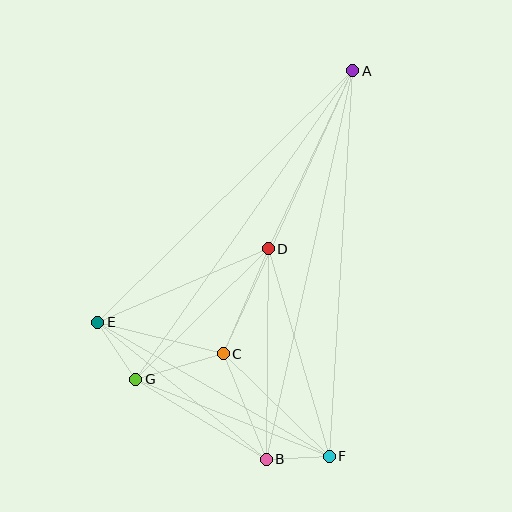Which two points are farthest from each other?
Points A and B are farthest from each other.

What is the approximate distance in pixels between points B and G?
The distance between B and G is approximately 153 pixels.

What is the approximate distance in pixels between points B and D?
The distance between B and D is approximately 211 pixels.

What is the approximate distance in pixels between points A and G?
The distance between A and G is approximately 377 pixels.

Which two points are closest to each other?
Points B and F are closest to each other.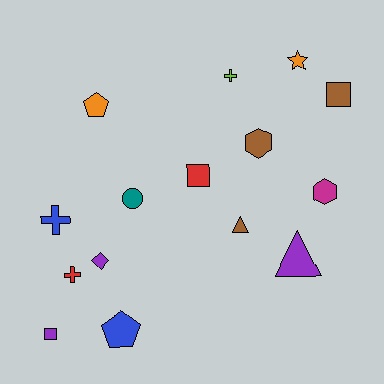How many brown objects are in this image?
There are 3 brown objects.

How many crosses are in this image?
There are 3 crosses.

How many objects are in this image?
There are 15 objects.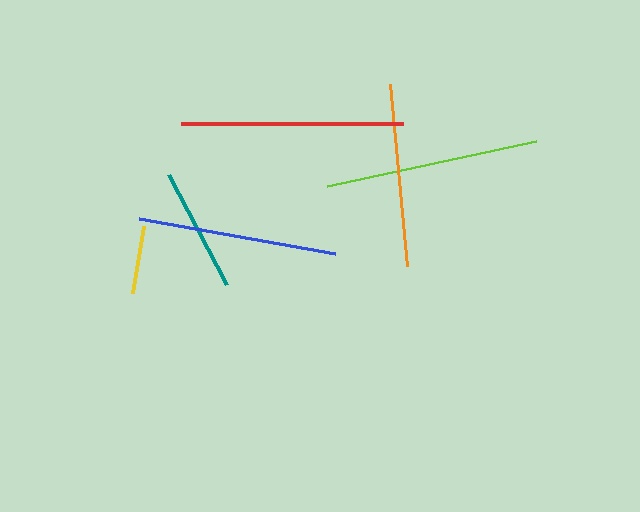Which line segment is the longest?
The red line is the longest at approximately 222 pixels.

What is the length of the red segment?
The red segment is approximately 222 pixels long.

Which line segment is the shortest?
The yellow line is the shortest at approximately 68 pixels.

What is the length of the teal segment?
The teal segment is approximately 124 pixels long.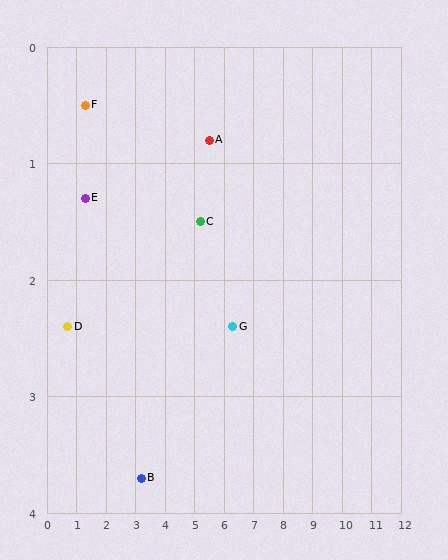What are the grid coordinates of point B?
Point B is at approximately (3.2, 3.7).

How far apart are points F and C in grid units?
Points F and C are about 4.0 grid units apart.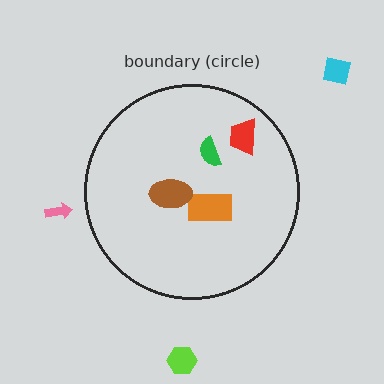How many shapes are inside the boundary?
4 inside, 3 outside.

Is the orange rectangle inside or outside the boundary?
Inside.